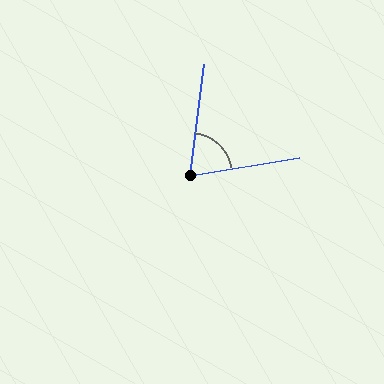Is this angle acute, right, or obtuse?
It is acute.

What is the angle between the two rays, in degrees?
Approximately 73 degrees.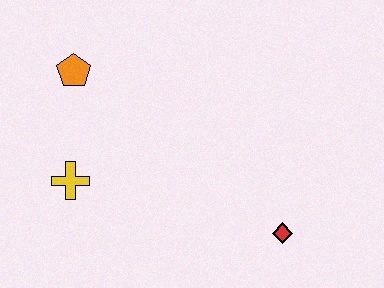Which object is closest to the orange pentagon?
The yellow cross is closest to the orange pentagon.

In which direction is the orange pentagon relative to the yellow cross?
The orange pentagon is above the yellow cross.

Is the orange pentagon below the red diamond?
No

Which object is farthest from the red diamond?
The orange pentagon is farthest from the red diamond.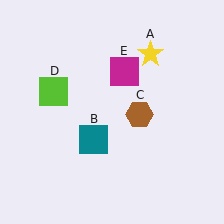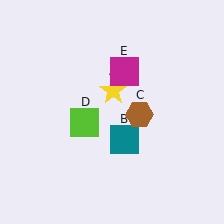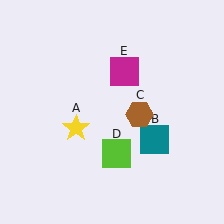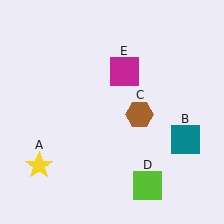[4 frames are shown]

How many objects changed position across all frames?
3 objects changed position: yellow star (object A), teal square (object B), lime square (object D).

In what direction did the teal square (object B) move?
The teal square (object B) moved right.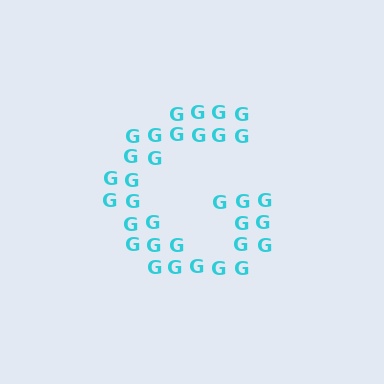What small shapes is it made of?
It is made of small letter G's.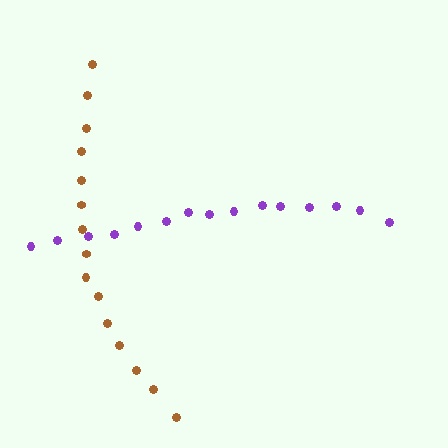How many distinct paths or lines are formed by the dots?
There are 2 distinct paths.